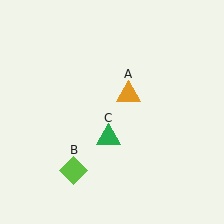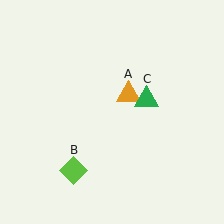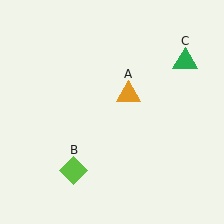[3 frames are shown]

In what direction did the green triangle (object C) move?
The green triangle (object C) moved up and to the right.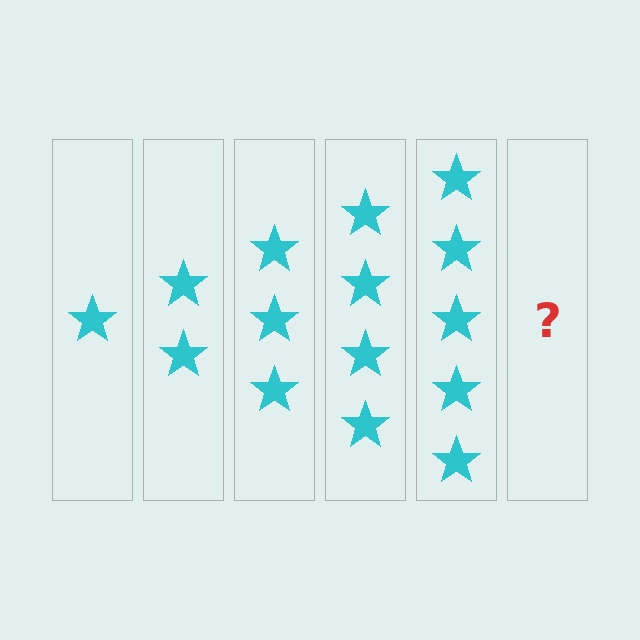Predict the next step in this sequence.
The next step is 6 stars.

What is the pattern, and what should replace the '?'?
The pattern is that each step adds one more star. The '?' should be 6 stars.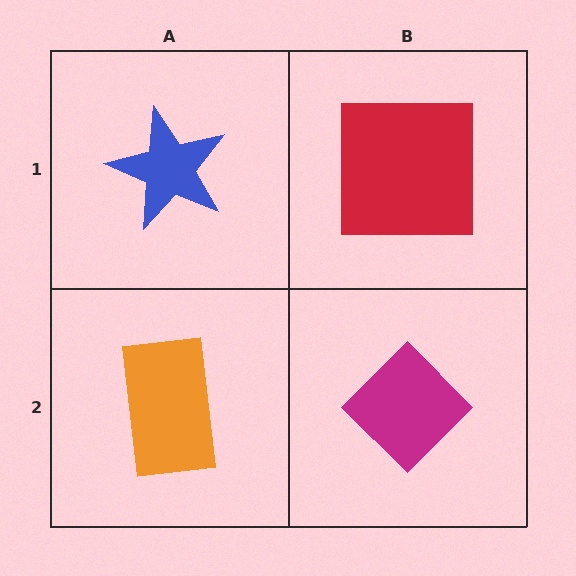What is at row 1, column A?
A blue star.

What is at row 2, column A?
An orange rectangle.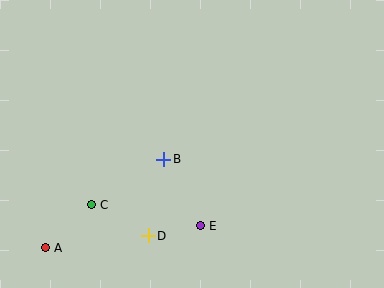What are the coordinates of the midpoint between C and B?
The midpoint between C and B is at (127, 182).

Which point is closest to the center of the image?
Point B at (164, 159) is closest to the center.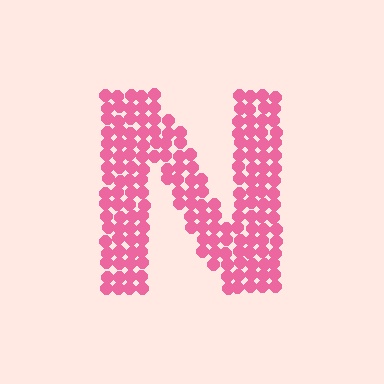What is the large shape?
The large shape is the letter N.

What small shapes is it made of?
It is made of small circles.